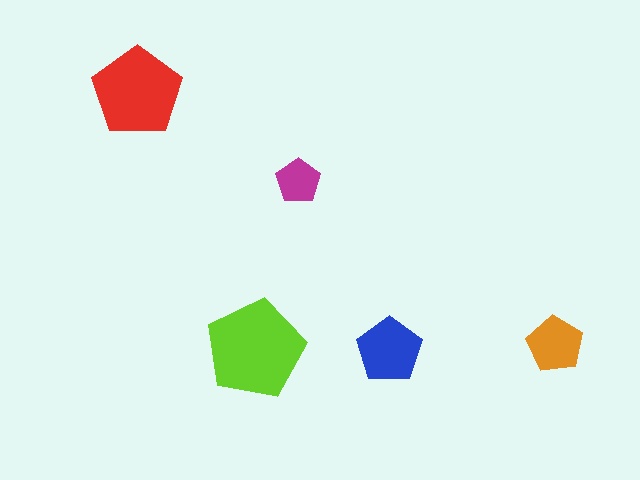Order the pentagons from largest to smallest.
the lime one, the red one, the blue one, the orange one, the magenta one.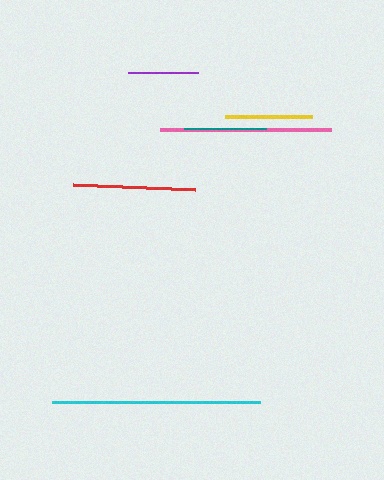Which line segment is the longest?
The cyan line is the longest at approximately 208 pixels.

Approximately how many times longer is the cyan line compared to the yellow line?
The cyan line is approximately 2.4 times the length of the yellow line.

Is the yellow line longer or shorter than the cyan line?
The cyan line is longer than the yellow line.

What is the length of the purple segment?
The purple segment is approximately 70 pixels long.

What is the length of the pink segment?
The pink segment is approximately 171 pixels long.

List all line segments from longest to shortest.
From longest to shortest: cyan, pink, red, yellow, teal, purple.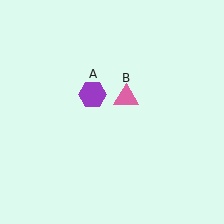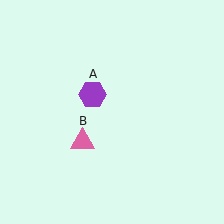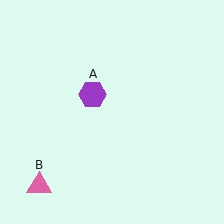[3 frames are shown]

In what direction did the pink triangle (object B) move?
The pink triangle (object B) moved down and to the left.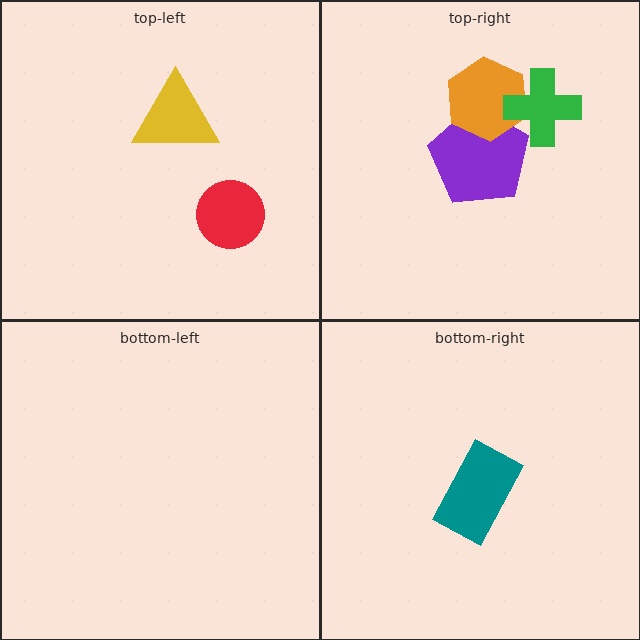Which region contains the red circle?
The top-left region.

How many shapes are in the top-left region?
2.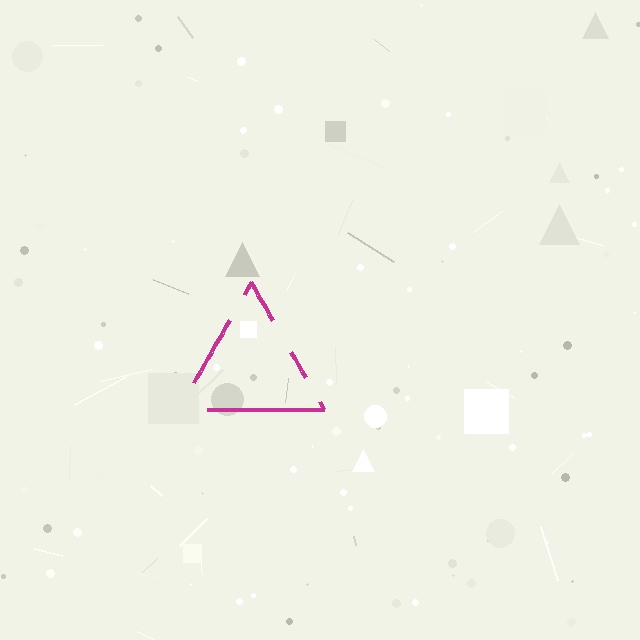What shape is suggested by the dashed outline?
The dashed outline suggests a triangle.